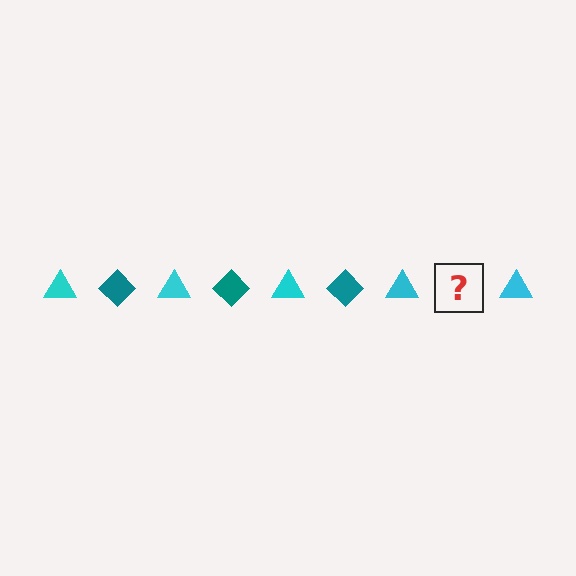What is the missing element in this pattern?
The missing element is a teal diamond.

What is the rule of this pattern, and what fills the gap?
The rule is that the pattern alternates between cyan triangle and teal diamond. The gap should be filled with a teal diamond.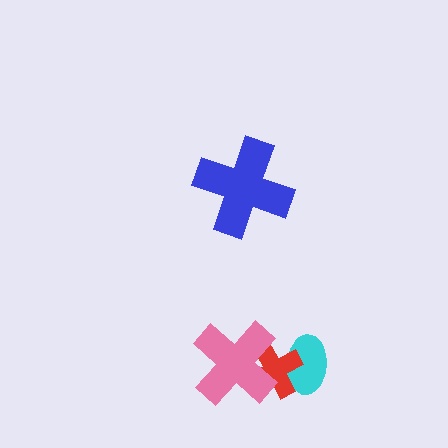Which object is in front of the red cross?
The pink cross is in front of the red cross.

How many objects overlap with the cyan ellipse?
1 object overlaps with the cyan ellipse.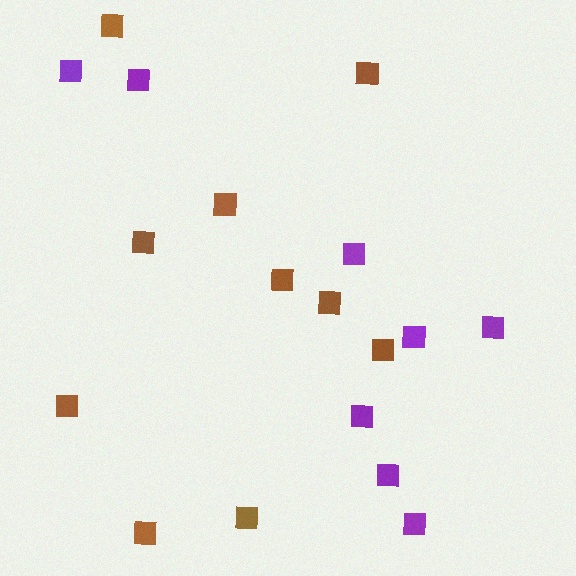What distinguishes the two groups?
There are 2 groups: one group of brown squares (10) and one group of purple squares (8).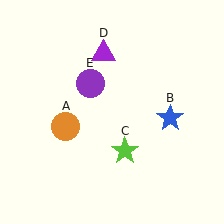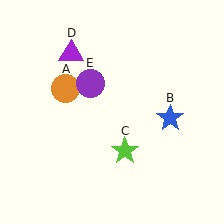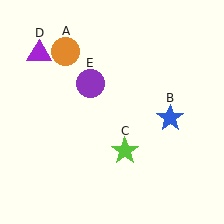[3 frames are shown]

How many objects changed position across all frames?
2 objects changed position: orange circle (object A), purple triangle (object D).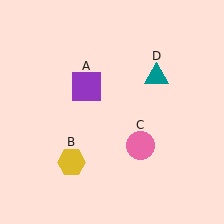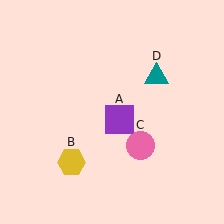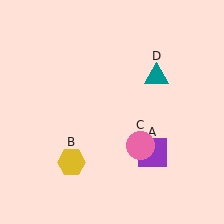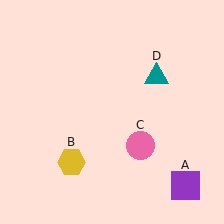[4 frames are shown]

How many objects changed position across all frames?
1 object changed position: purple square (object A).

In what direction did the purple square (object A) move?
The purple square (object A) moved down and to the right.